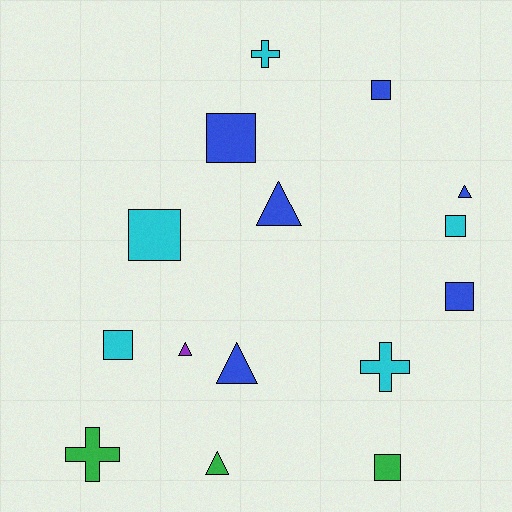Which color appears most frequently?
Blue, with 6 objects.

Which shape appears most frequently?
Square, with 7 objects.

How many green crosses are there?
There is 1 green cross.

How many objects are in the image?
There are 15 objects.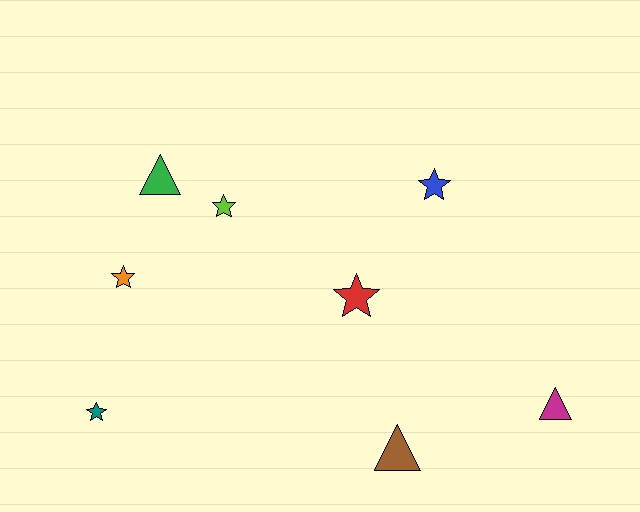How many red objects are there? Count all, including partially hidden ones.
There is 1 red object.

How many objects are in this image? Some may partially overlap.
There are 8 objects.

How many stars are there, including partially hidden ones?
There are 5 stars.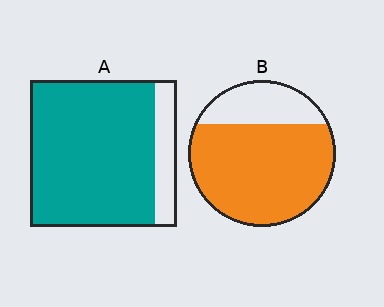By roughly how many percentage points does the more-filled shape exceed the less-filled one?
By roughly 10 percentage points (A over B).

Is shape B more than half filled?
Yes.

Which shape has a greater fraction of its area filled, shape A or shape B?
Shape A.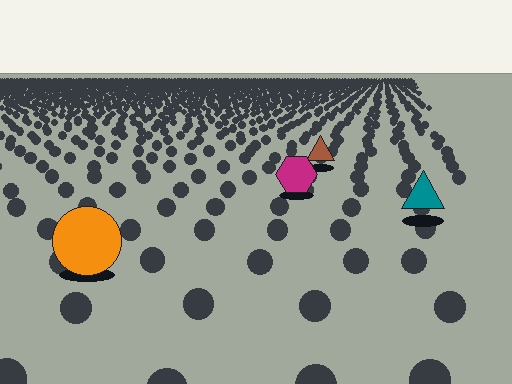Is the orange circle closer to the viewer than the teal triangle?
Yes. The orange circle is closer — you can tell from the texture gradient: the ground texture is coarser near it.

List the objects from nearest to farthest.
From nearest to farthest: the orange circle, the teal triangle, the magenta hexagon, the brown triangle.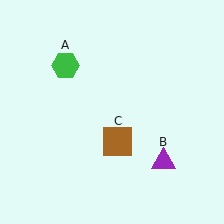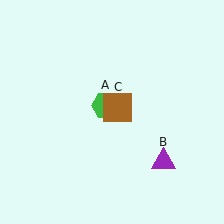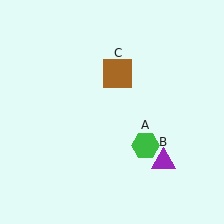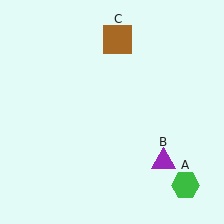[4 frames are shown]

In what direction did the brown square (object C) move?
The brown square (object C) moved up.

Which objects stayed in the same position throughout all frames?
Purple triangle (object B) remained stationary.